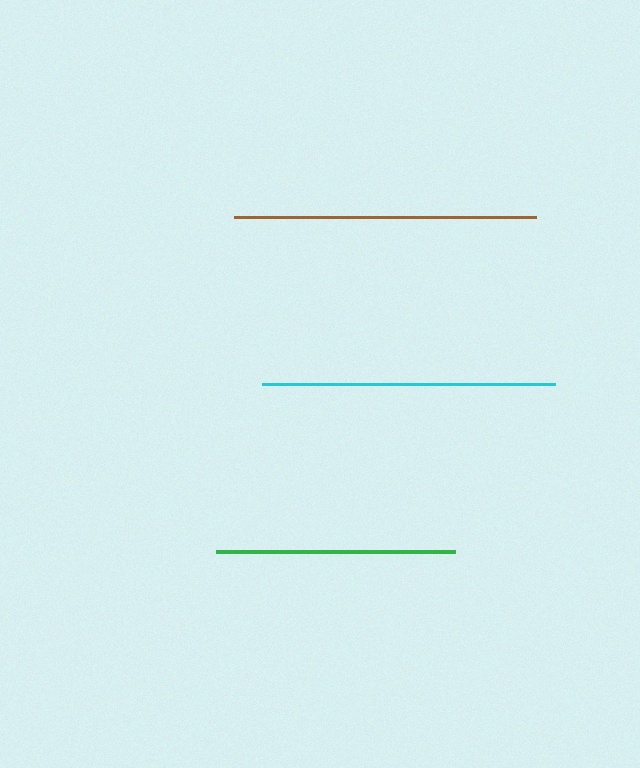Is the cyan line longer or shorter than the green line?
The cyan line is longer than the green line.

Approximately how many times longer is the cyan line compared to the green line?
The cyan line is approximately 1.2 times the length of the green line.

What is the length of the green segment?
The green segment is approximately 240 pixels long.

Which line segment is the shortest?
The green line is the shortest at approximately 240 pixels.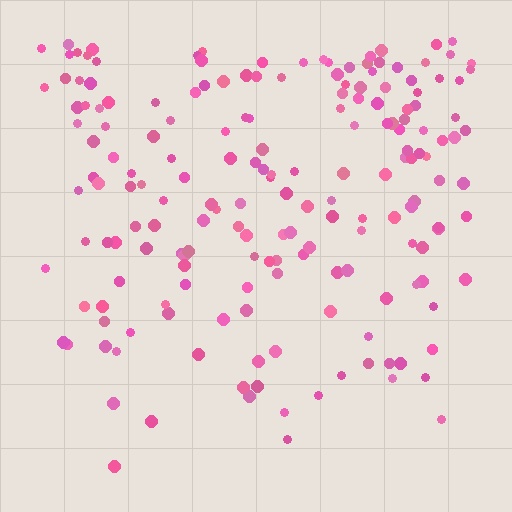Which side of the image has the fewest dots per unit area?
The bottom.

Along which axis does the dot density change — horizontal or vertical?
Vertical.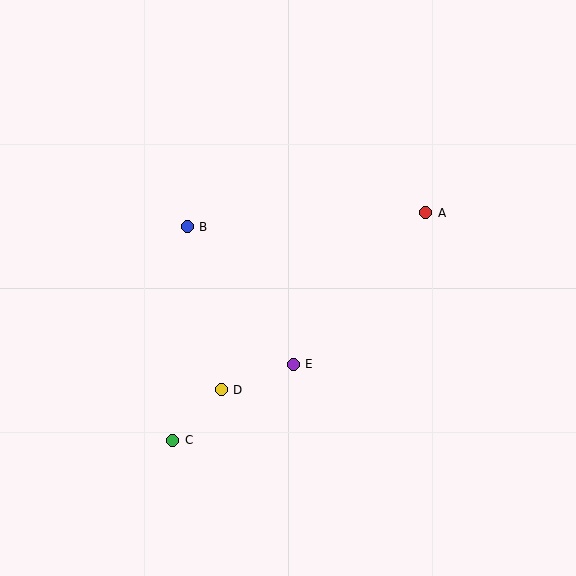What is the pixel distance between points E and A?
The distance between E and A is 201 pixels.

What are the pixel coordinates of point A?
Point A is at (426, 213).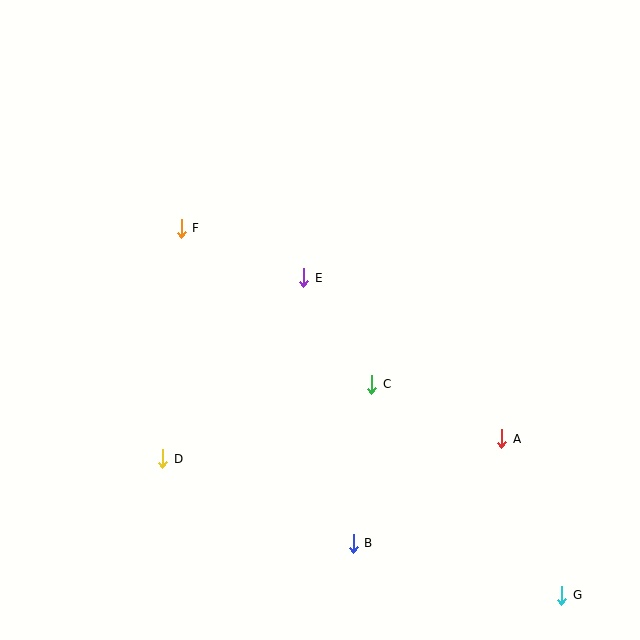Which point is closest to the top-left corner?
Point F is closest to the top-left corner.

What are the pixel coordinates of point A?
Point A is at (502, 439).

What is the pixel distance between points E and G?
The distance between E and G is 409 pixels.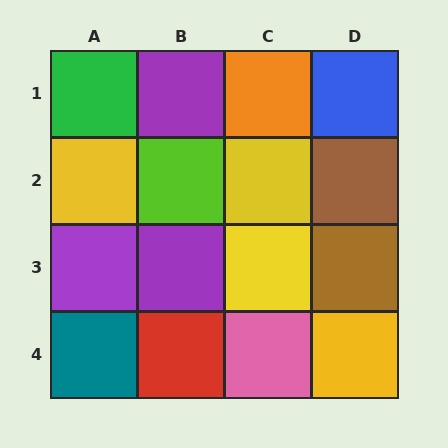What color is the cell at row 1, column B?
Purple.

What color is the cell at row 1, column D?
Blue.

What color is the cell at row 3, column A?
Purple.